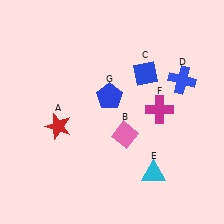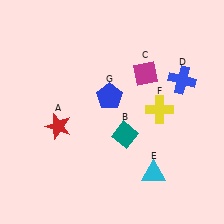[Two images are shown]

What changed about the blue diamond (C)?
In Image 1, C is blue. In Image 2, it changed to magenta.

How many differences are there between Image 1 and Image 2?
There are 3 differences between the two images.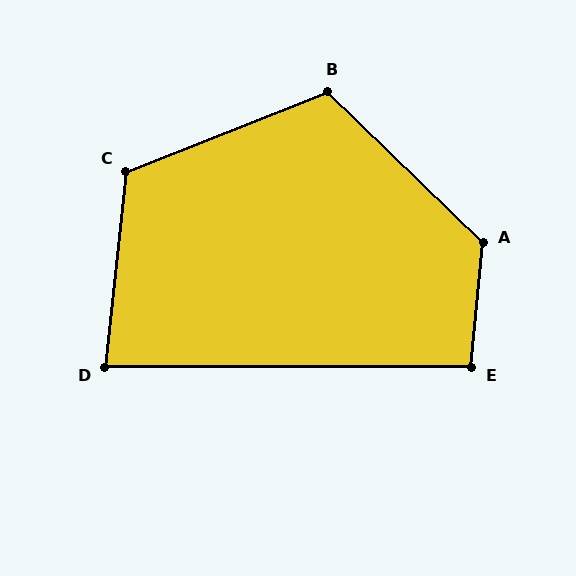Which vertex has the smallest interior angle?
D, at approximately 84 degrees.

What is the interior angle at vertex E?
Approximately 95 degrees (obtuse).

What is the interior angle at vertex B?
Approximately 114 degrees (obtuse).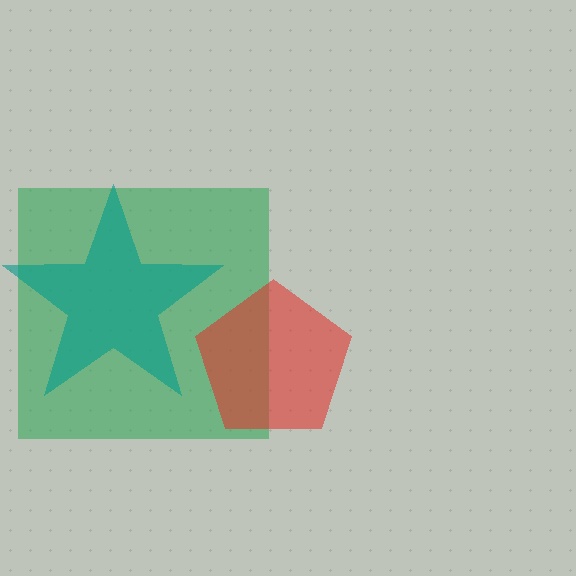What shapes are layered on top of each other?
The layered shapes are: a green square, a teal star, a red pentagon.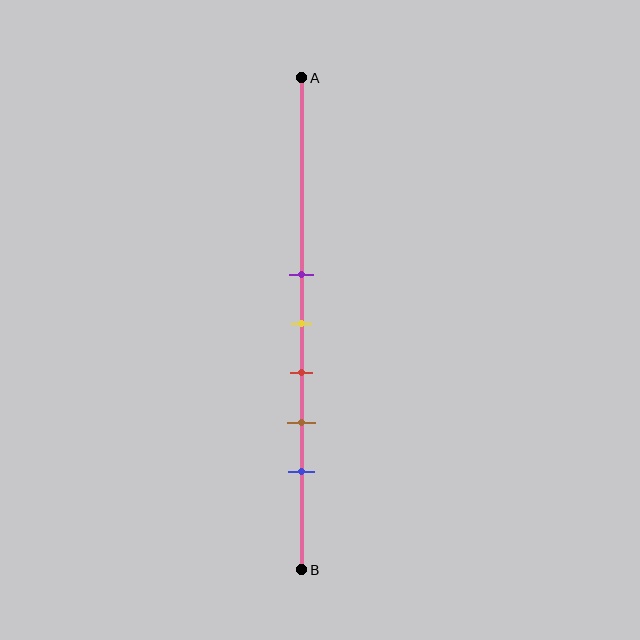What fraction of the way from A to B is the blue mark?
The blue mark is approximately 80% (0.8) of the way from A to B.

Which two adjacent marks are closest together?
The purple and yellow marks are the closest adjacent pair.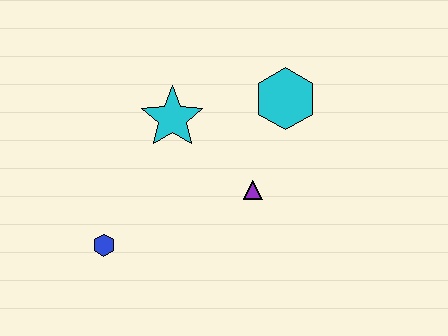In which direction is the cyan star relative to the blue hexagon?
The cyan star is above the blue hexagon.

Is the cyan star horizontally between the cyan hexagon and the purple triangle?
No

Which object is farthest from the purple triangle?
The blue hexagon is farthest from the purple triangle.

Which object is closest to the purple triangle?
The cyan hexagon is closest to the purple triangle.